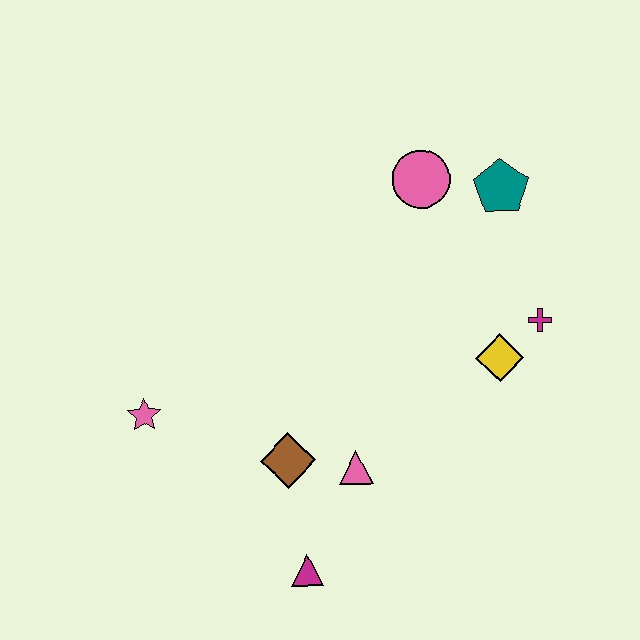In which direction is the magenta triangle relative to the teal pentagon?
The magenta triangle is below the teal pentagon.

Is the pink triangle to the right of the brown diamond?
Yes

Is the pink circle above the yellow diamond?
Yes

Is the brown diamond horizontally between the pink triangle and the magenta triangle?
No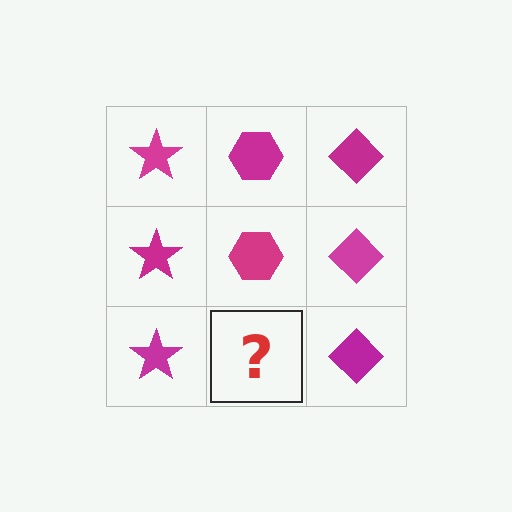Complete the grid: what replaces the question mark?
The question mark should be replaced with a magenta hexagon.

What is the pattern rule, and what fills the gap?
The rule is that each column has a consistent shape. The gap should be filled with a magenta hexagon.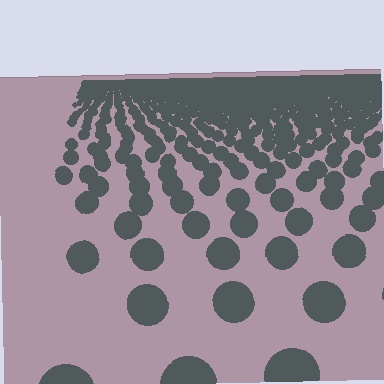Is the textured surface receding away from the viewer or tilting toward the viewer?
The surface is receding away from the viewer. Texture elements get smaller and denser toward the top.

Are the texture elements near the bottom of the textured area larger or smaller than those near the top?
Larger. Near the bottom, elements are closer to the viewer and appear at a bigger on-screen size.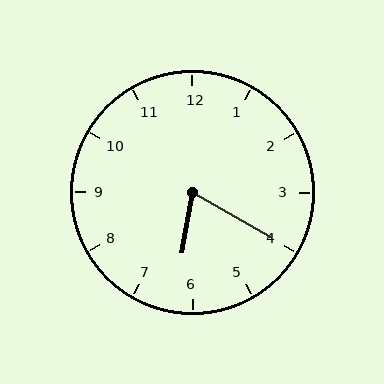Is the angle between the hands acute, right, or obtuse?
It is acute.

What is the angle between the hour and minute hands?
Approximately 70 degrees.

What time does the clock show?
6:20.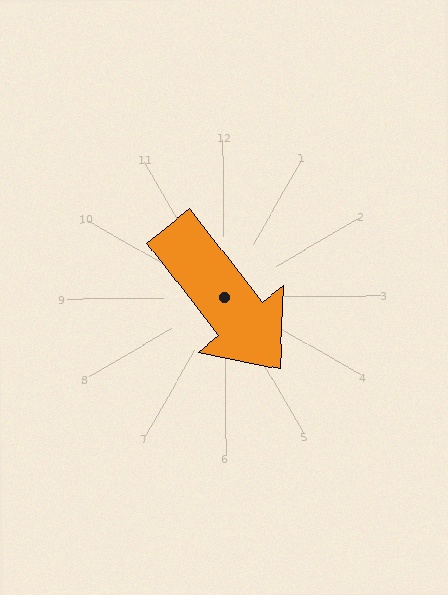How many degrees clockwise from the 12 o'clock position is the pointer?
Approximately 143 degrees.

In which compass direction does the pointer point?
Southeast.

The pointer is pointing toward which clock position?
Roughly 5 o'clock.